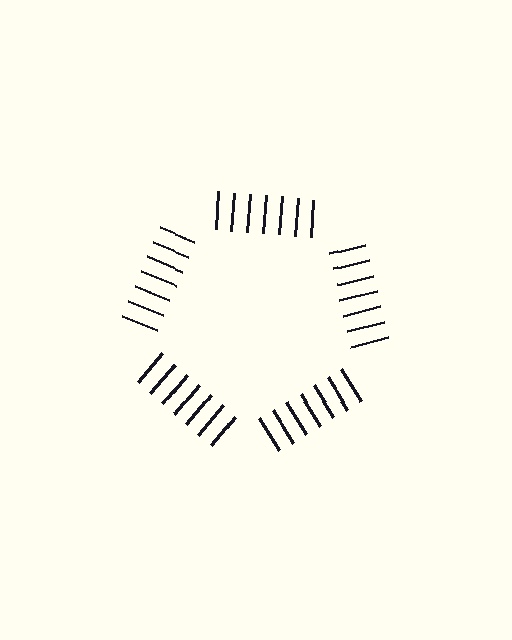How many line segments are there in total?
35 — 7 along each of the 5 edges.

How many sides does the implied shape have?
5 sides — the line-ends trace a pentagon.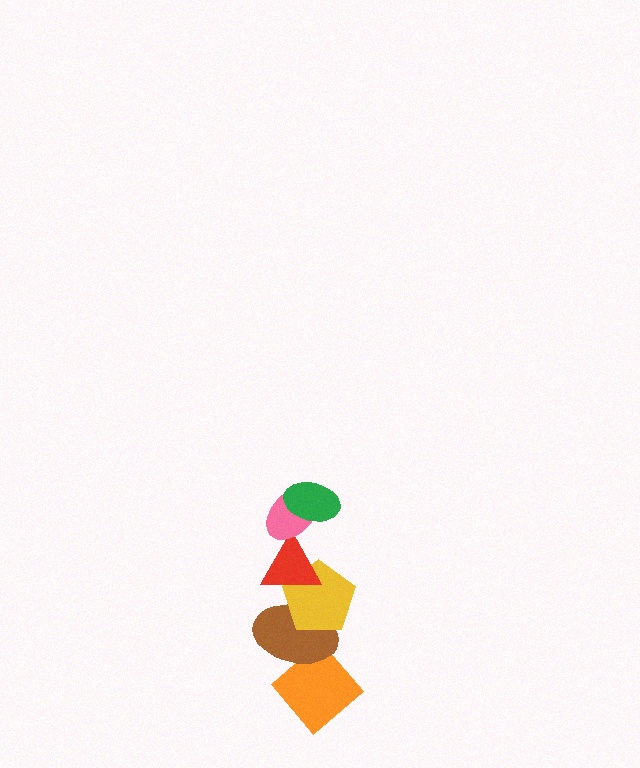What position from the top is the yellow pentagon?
The yellow pentagon is 4th from the top.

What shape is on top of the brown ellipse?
The yellow pentagon is on top of the brown ellipse.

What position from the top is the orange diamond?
The orange diamond is 6th from the top.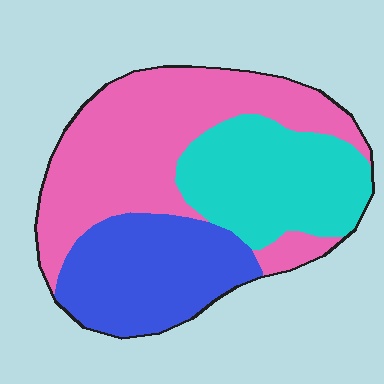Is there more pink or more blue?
Pink.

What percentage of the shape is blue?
Blue takes up about one quarter (1/4) of the shape.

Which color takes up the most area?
Pink, at roughly 45%.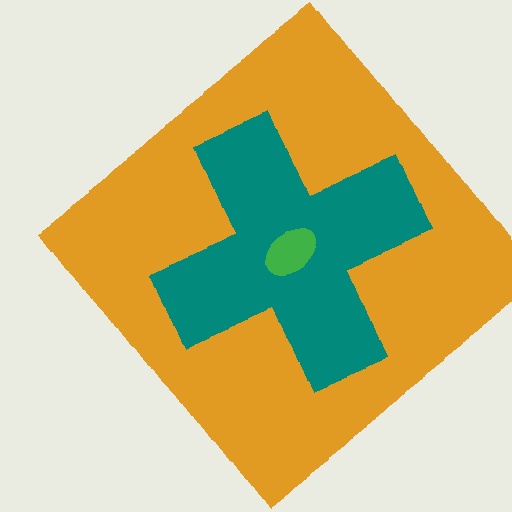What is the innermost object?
The green ellipse.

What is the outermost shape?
The orange diamond.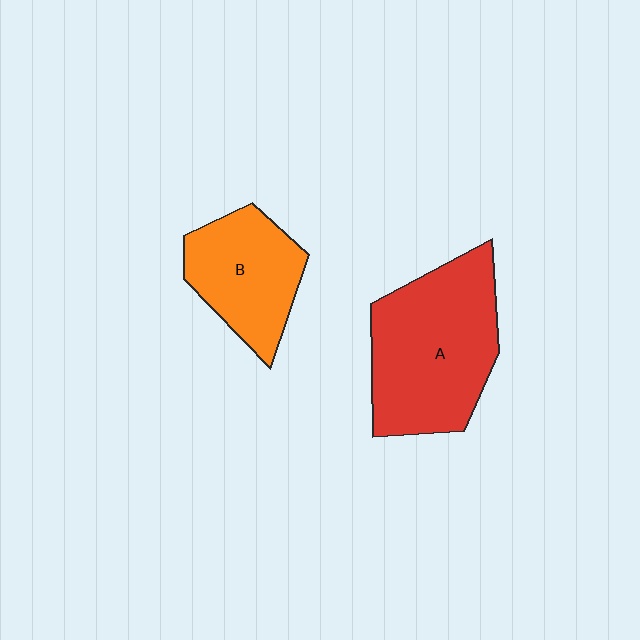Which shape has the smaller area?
Shape B (orange).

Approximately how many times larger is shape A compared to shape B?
Approximately 1.6 times.